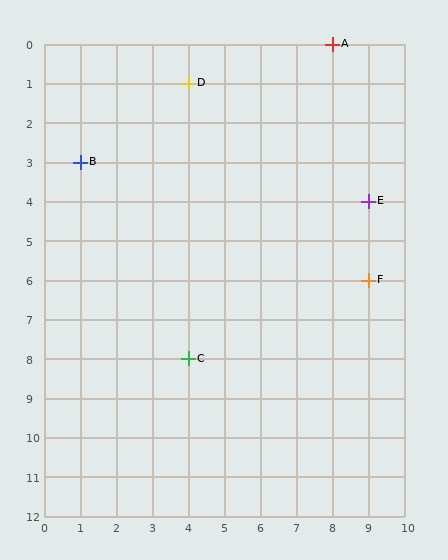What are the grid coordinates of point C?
Point C is at grid coordinates (4, 8).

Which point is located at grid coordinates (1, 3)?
Point B is at (1, 3).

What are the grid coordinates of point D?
Point D is at grid coordinates (4, 1).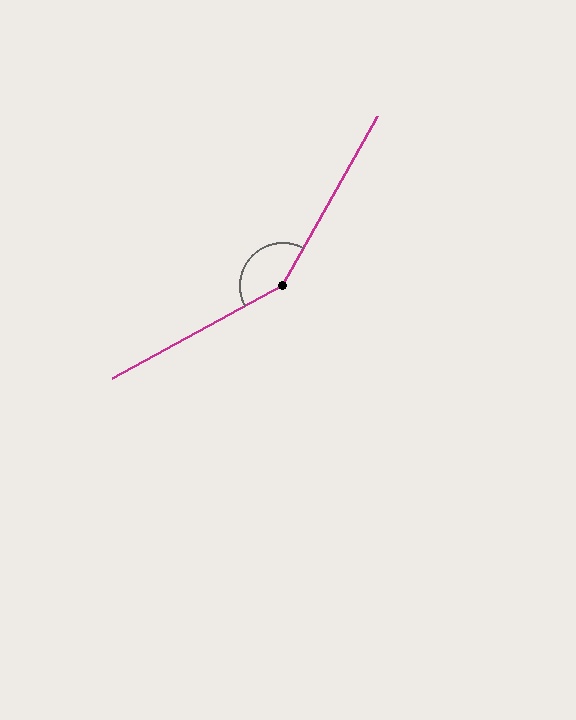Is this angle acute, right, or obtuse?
It is obtuse.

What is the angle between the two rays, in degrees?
Approximately 148 degrees.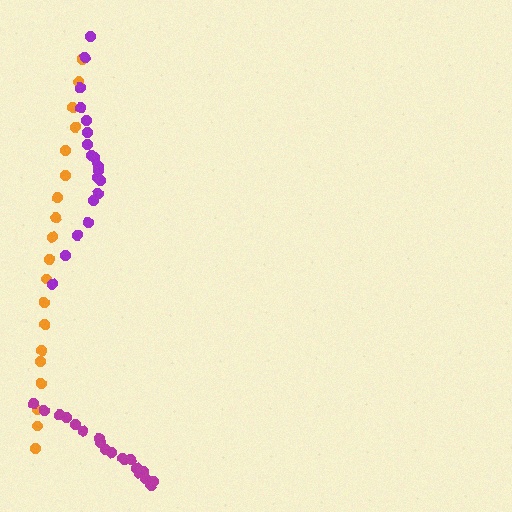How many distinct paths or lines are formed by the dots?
There are 3 distinct paths.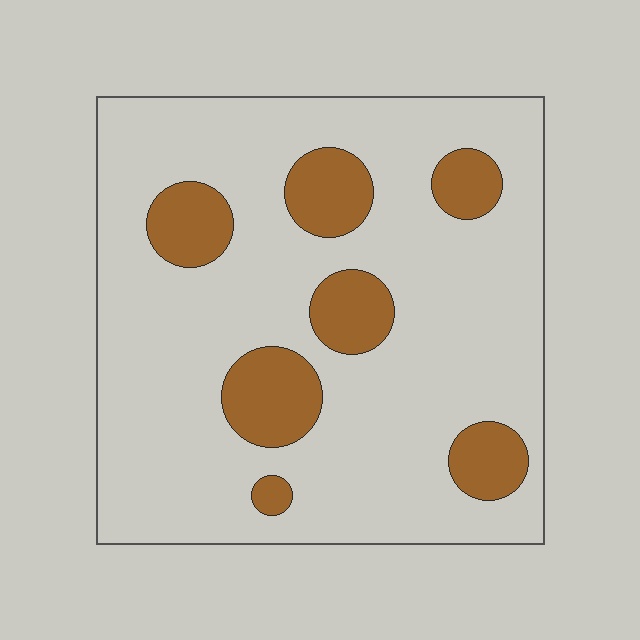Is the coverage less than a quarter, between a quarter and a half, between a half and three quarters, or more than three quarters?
Less than a quarter.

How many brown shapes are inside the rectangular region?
7.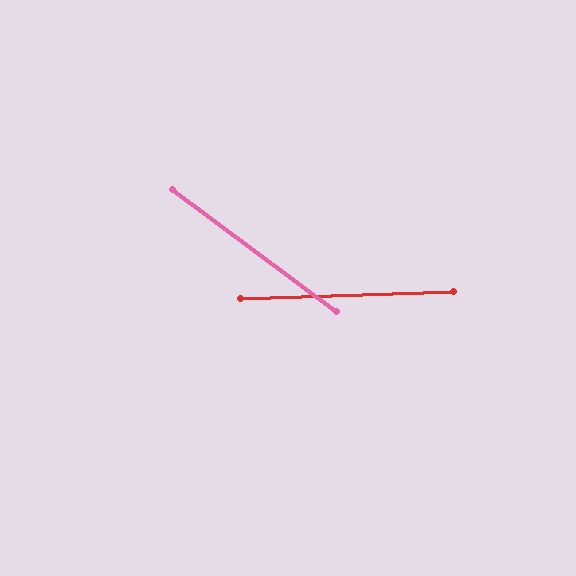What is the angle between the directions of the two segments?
Approximately 39 degrees.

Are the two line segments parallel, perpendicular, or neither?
Neither parallel nor perpendicular — they differ by about 39°.